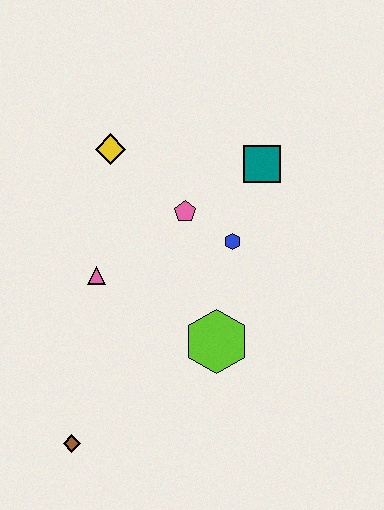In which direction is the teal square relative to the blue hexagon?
The teal square is above the blue hexagon.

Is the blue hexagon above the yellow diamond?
No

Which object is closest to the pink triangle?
The pink pentagon is closest to the pink triangle.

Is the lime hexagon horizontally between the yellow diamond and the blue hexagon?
Yes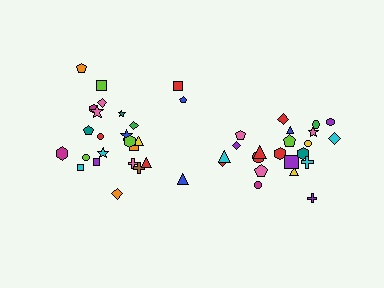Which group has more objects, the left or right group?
The left group.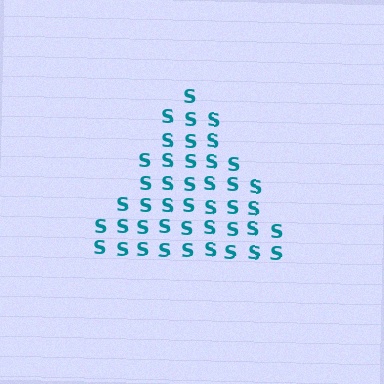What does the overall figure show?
The overall figure shows a triangle.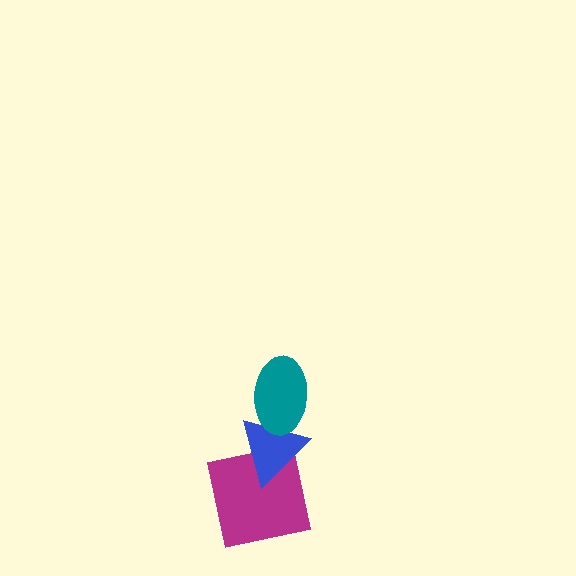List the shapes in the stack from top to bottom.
From top to bottom: the teal ellipse, the blue triangle, the magenta square.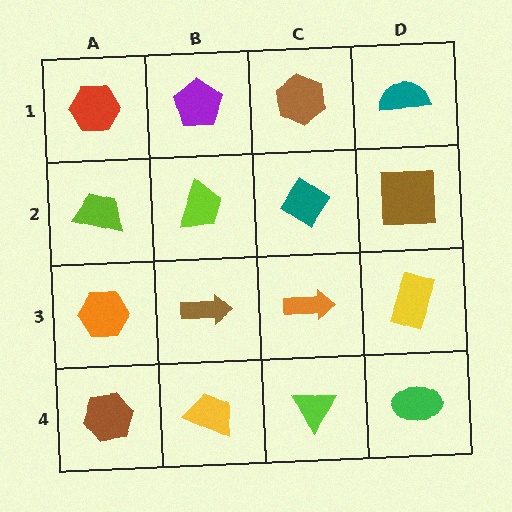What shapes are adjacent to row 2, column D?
A teal semicircle (row 1, column D), a yellow rectangle (row 3, column D), a teal diamond (row 2, column C).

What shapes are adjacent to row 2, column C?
A brown hexagon (row 1, column C), an orange arrow (row 3, column C), a lime trapezoid (row 2, column B), a brown square (row 2, column D).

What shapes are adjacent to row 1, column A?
A lime trapezoid (row 2, column A), a purple pentagon (row 1, column B).